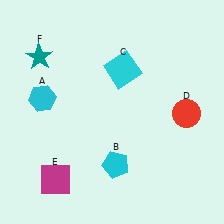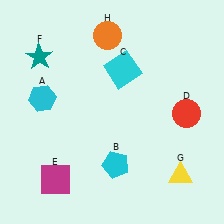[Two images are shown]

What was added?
A yellow triangle (G), an orange circle (H) were added in Image 2.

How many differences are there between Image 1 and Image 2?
There are 2 differences between the two images.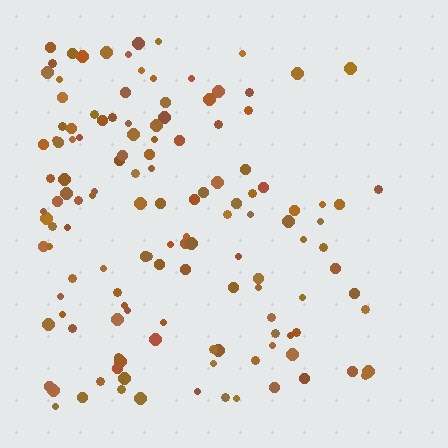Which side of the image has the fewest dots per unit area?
The right.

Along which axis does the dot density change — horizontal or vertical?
Horizontal.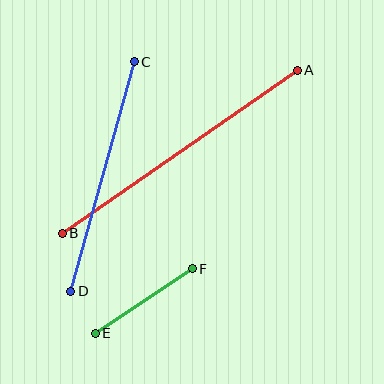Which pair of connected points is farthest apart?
Points A and B are farthest apart.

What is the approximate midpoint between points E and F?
The midpoint is at approximately (144, 301) pixels.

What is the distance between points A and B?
The distance is approximately 286 pixels.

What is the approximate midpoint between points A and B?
The midpoint is at approximately (180, 152) pixels.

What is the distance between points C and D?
The distance is approximately 238 pixels.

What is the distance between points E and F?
The distance is approximately 116 pixels.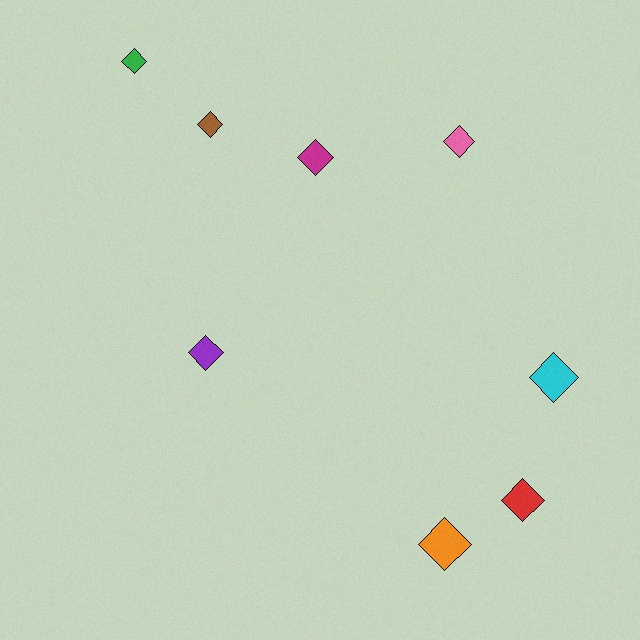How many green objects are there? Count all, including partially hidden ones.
There is 1 green object.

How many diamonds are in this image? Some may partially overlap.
There are 8 diamonds.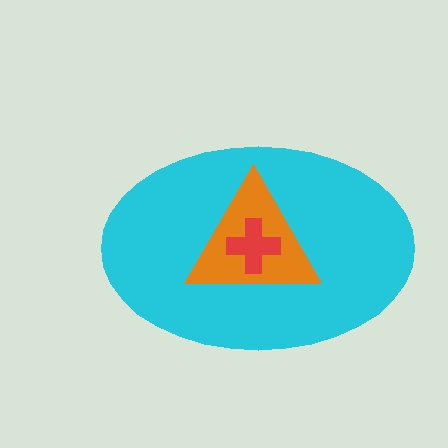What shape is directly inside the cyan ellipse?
The orange triangle.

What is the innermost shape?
The red cross.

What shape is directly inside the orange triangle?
The red cross.